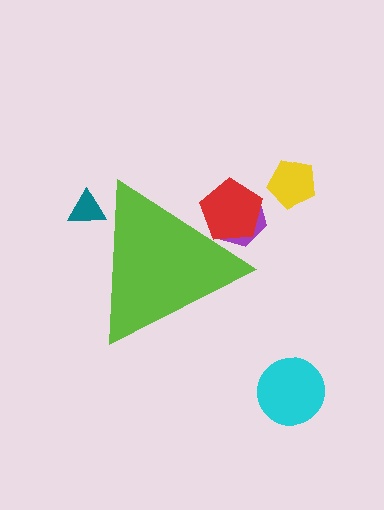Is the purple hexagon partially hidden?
Yes, the purple hexagon is partially hidden behind the lime triangle.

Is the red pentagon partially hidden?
Yes, the red pentagon is partially hidden behind the lime triangle.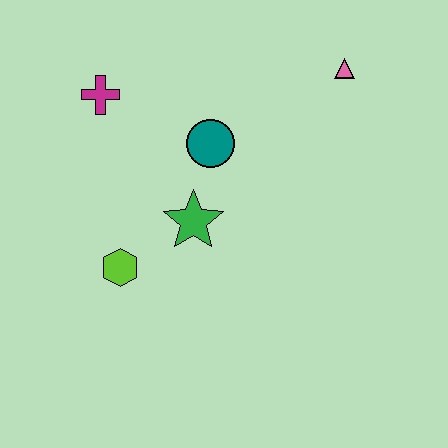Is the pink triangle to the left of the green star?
No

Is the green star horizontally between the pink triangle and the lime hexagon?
Yes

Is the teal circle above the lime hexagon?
Yes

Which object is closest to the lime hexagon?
The green star is closest to the lime hexagon.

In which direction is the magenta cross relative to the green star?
The magenta cross is above the green star.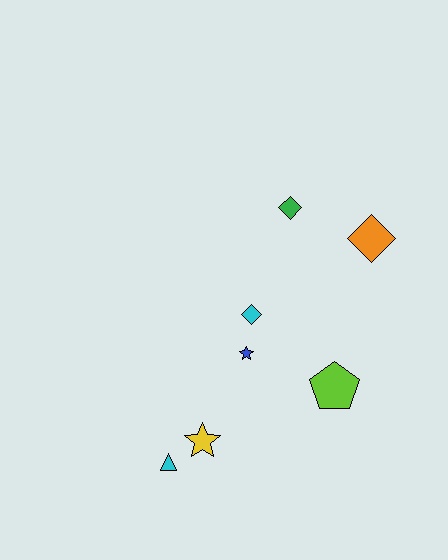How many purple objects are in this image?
There are no purple objects.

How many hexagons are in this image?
There are no hexagons.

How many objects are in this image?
There are 7 objects.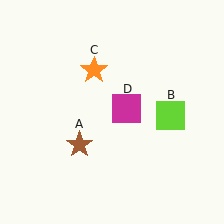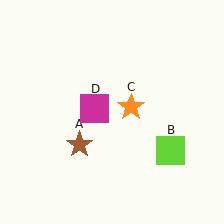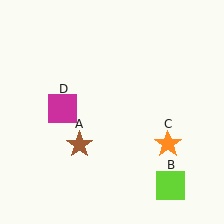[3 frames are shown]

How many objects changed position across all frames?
3 objects changed position: lime square (object B), orange star (object C), magenta square (object D).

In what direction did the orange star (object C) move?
The orange star (object C) moved down and to the right.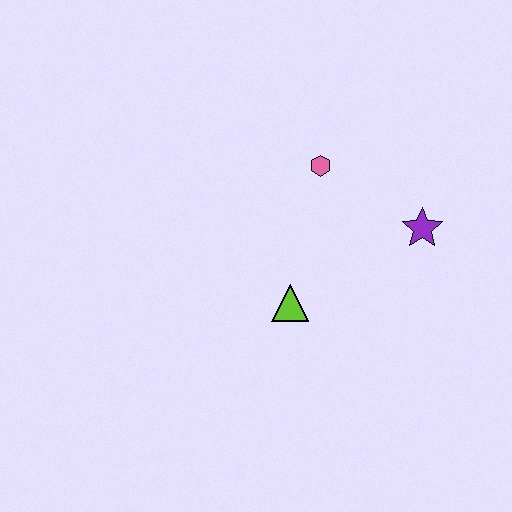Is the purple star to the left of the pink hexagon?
No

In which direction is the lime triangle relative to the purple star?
The lime triangle is to the left of the purple star.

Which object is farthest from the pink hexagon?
The lime triangle is farthest from the pink hexagon.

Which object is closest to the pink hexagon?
The purple star is closest to the pink hexagon.